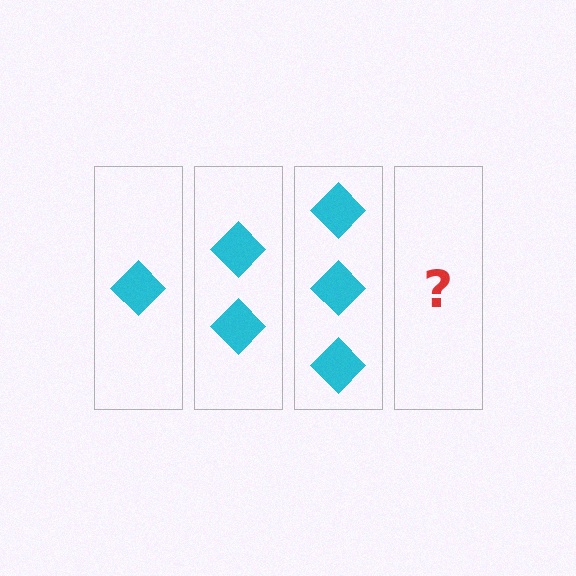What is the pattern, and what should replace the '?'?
The pattern is that each step adds one more diamond. The '?' should be 4 diamonds.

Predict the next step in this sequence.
The next step is 4 diamonds.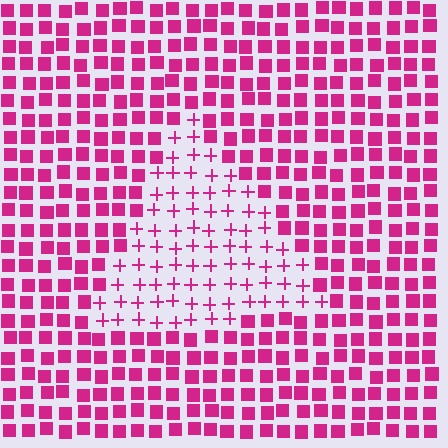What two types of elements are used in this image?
The image uses plus signs inside the triangle region and squares outside it.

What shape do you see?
I see a triangle.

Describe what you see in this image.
The image is filled with small magenta elements arranged in a uniform grid. A triangle-shaped region contains plus signs, while the surrounding area contains squares. The boundary is defined purely by the change in element shape.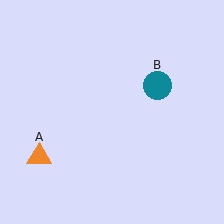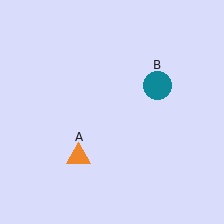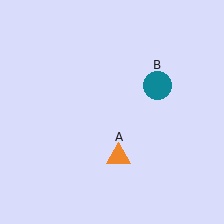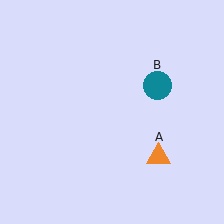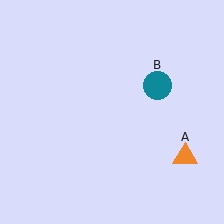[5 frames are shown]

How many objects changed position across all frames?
1 object changed position: orange triangle (object A).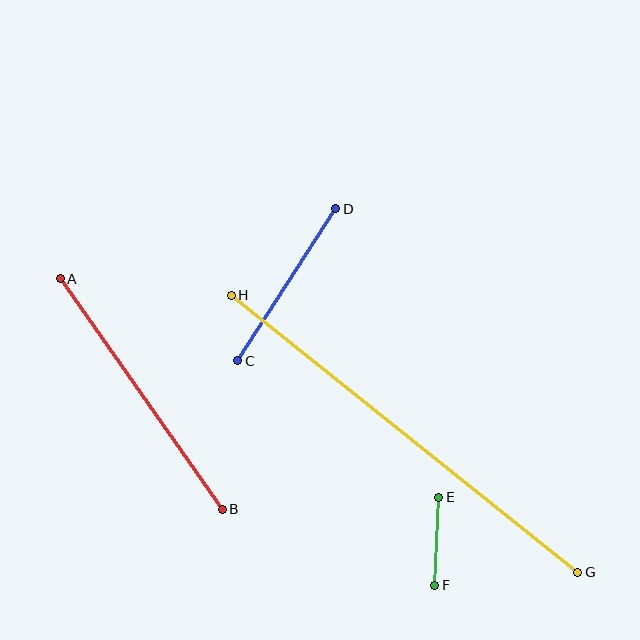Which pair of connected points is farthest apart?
Points G and H are farthest apart.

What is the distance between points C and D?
The distance is approximately 180 pixels.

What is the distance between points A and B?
The distance is approximately 282 pixels.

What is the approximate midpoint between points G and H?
The midpoint is at approximately (404, 434) pixels.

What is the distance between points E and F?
The distance is approximately 88 pixels.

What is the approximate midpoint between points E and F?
The midpoint is at approximately (437, 541) pixels.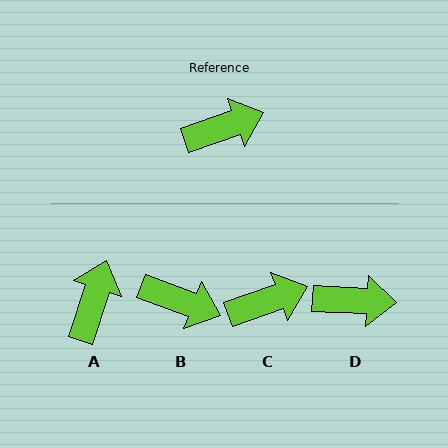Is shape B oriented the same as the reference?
No, it is off by about 40 degrees.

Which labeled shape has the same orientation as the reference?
C.